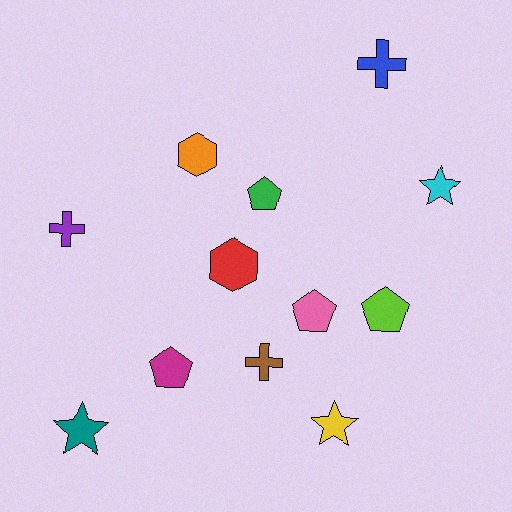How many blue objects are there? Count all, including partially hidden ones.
There is 1 blue object.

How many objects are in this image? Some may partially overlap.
There are 12 objects.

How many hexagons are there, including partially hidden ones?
There are 2 hexagons.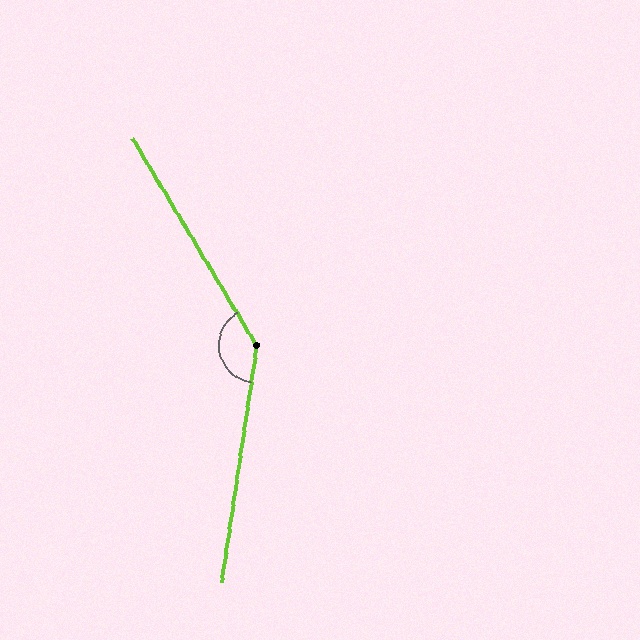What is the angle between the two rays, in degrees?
Approximately 141 degrees.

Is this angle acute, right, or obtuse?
It is obtuse.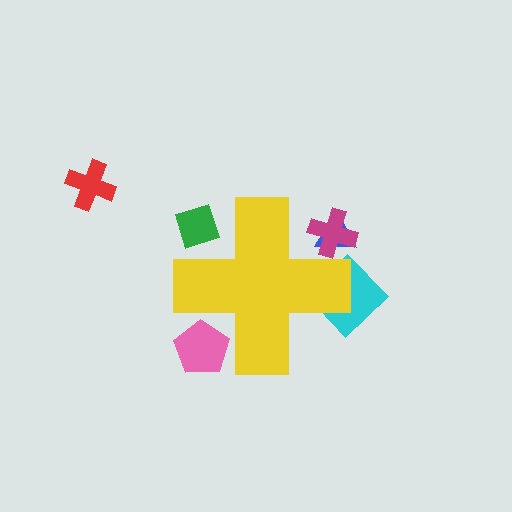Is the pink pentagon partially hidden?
Yes, the pink pentagon is partially hidden behind the yellow cross.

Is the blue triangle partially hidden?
Yes, the blue triangle is partially hidden behind the yellow cross.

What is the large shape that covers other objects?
A yellow cross.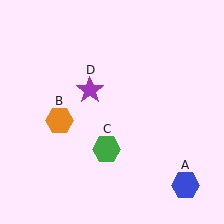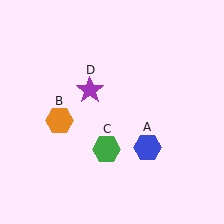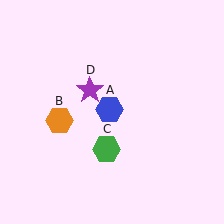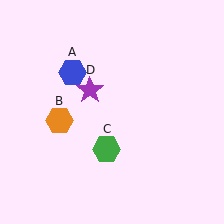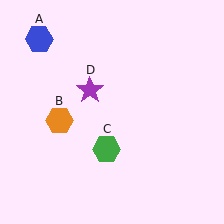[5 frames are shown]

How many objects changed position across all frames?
1 object changed position: blue hexagon (object A).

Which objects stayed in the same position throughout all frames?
Orange hexagon (object B) and green hexagon (object C) and purple star (object D) remained stationary.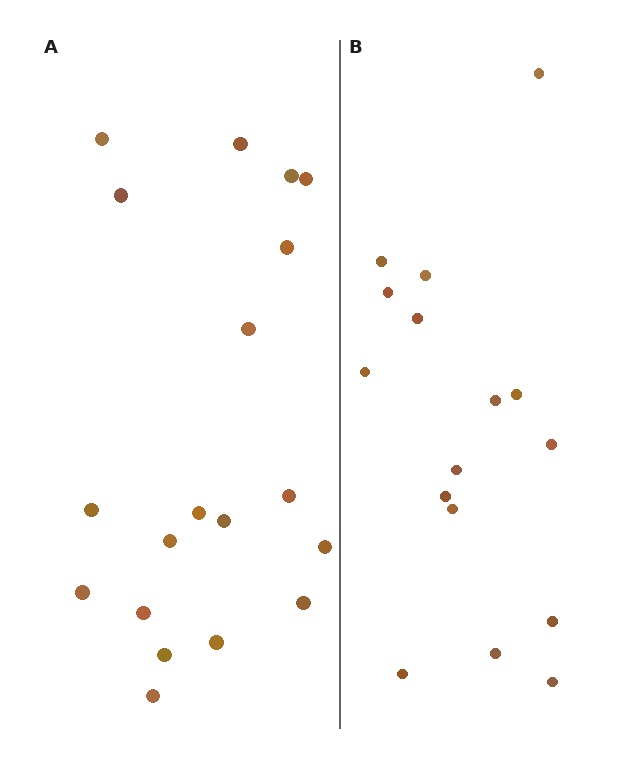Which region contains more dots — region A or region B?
Region A (the left region) has more dots.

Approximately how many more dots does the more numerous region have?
Region A has just a few more — roughly 2 or 3 more dots than region B.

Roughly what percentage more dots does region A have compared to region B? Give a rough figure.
About 20% more.